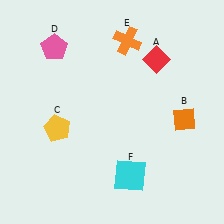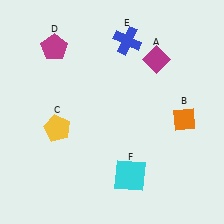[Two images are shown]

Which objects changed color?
A changed from red to magenta. D changed from pink to magenta. E changed from orange to blue.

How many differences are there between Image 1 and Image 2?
There are 3 differences between the two images.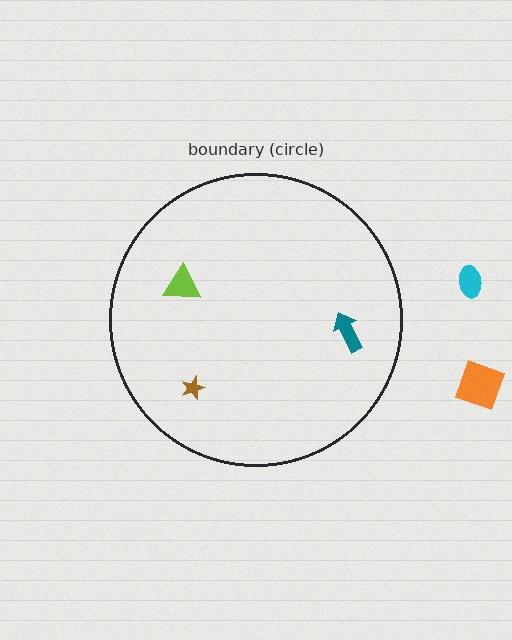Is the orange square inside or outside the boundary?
Outside.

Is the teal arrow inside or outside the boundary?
Inside.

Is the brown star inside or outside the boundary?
Inside.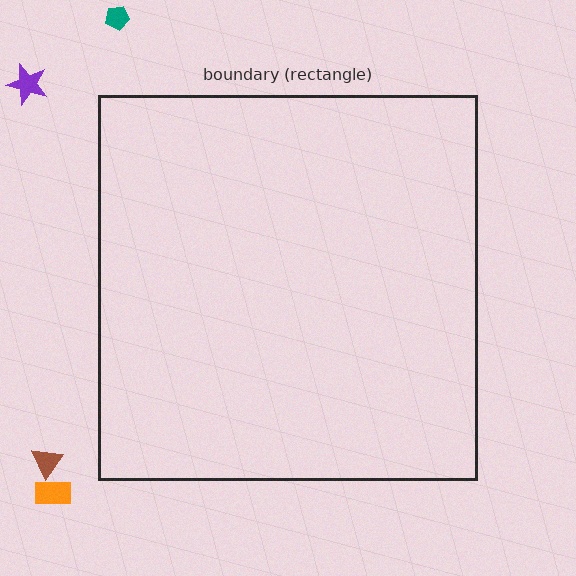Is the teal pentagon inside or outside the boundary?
Outside.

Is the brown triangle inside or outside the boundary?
Outside.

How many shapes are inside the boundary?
0 inside, 4 outside.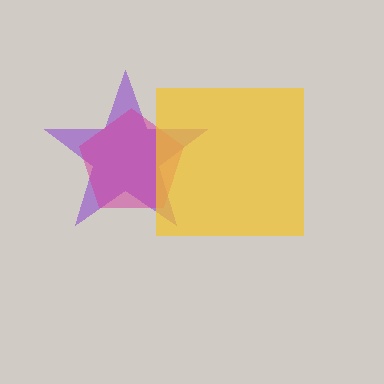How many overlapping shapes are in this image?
There are 3 overlapping shapes in the image.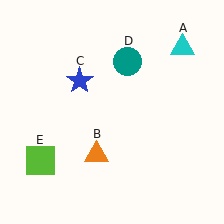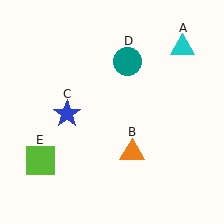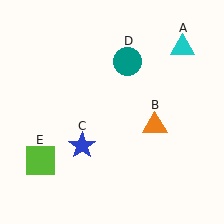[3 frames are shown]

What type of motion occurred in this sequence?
The orange triangle (object B), blue star (object C) rotated counterclockwise around the center of the scene.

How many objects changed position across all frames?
2 objects changed position: orange triangle (object B), blue star (object C).